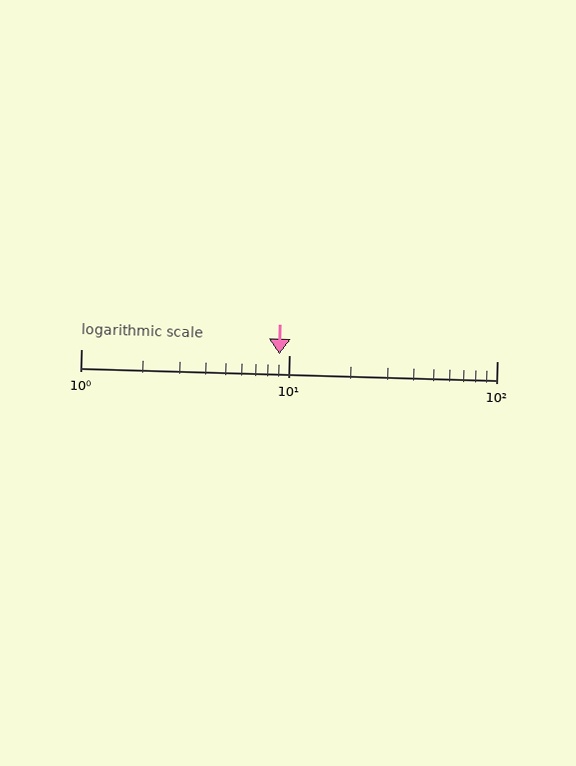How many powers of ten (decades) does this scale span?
The scale spans 2 decades, from 1 to 100.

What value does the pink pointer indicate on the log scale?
The pointer indicates approximately 9.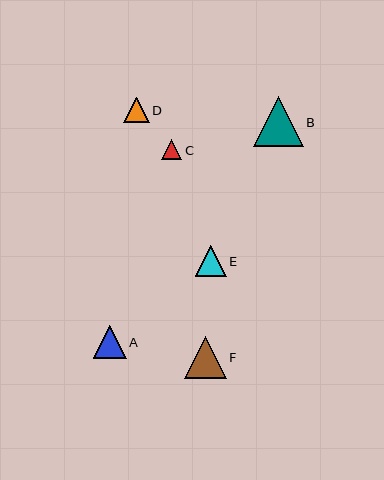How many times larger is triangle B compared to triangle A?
Triangle B is approximately 1.5 times the size of triangle A.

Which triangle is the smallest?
Triangle C is the smallest with a size of approximately 20 pixels.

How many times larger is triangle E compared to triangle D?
Triangle E is approximately 1.2 times the size of triangle D.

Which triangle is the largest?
Triangle B is the largest with a size of approximately 50 pixels.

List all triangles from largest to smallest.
From largest to smallest: B, F, A, E, D, C.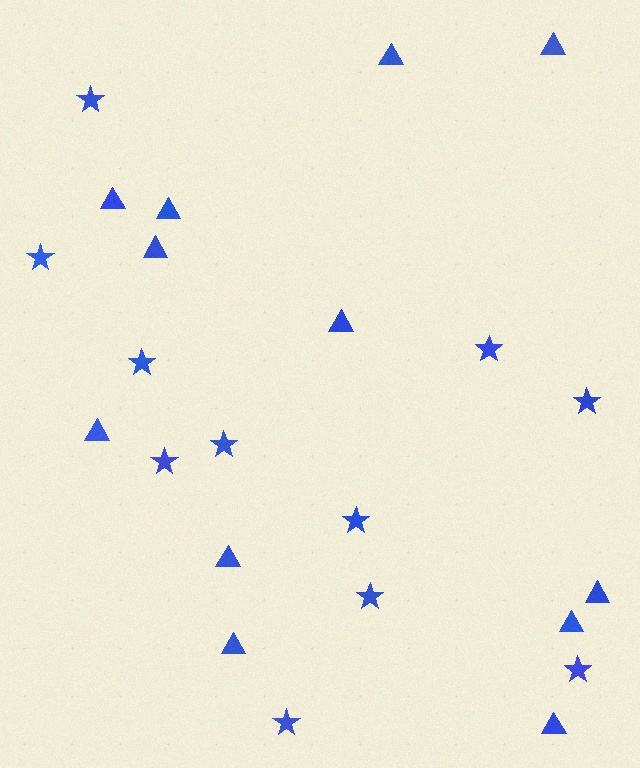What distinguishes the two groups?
There are 2 groups: one group of triangles (12) and one group of stars (11).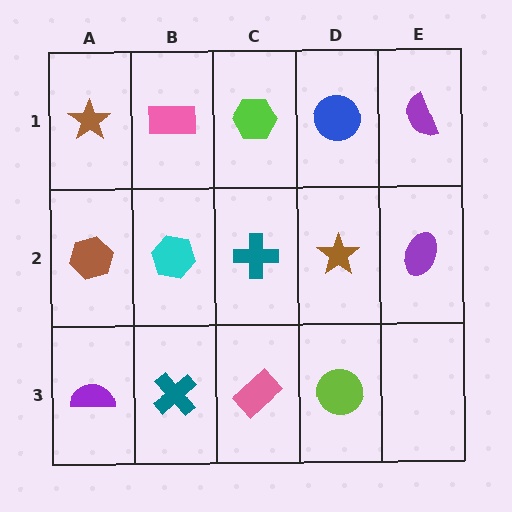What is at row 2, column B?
A cyan hexagon.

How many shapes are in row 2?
5 shapes.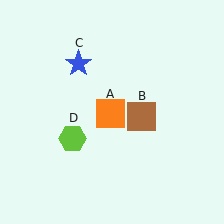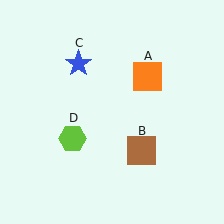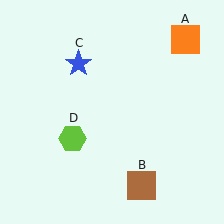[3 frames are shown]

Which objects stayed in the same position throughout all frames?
Blue star (object C) and lime hexagon (object D) remained stationary.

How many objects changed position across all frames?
2 objects changed position: orange square (object A), brown square (object B).